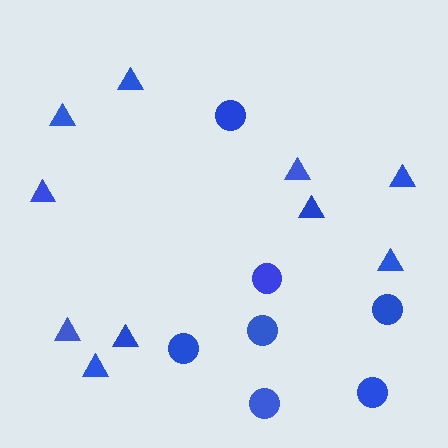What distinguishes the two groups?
There are 2 groups: one group of circles (7) and one group of triangles (10).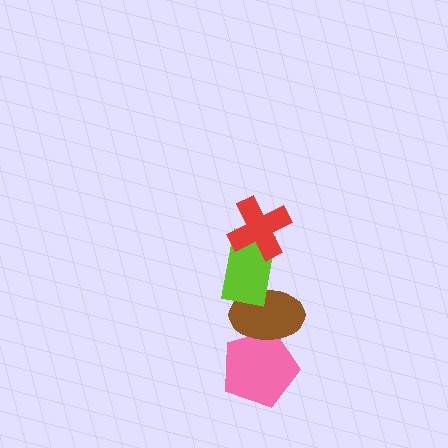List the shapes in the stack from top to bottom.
From top to bottom: the red cross, the lime rectangle, the brown ellipse, the pink pentagon.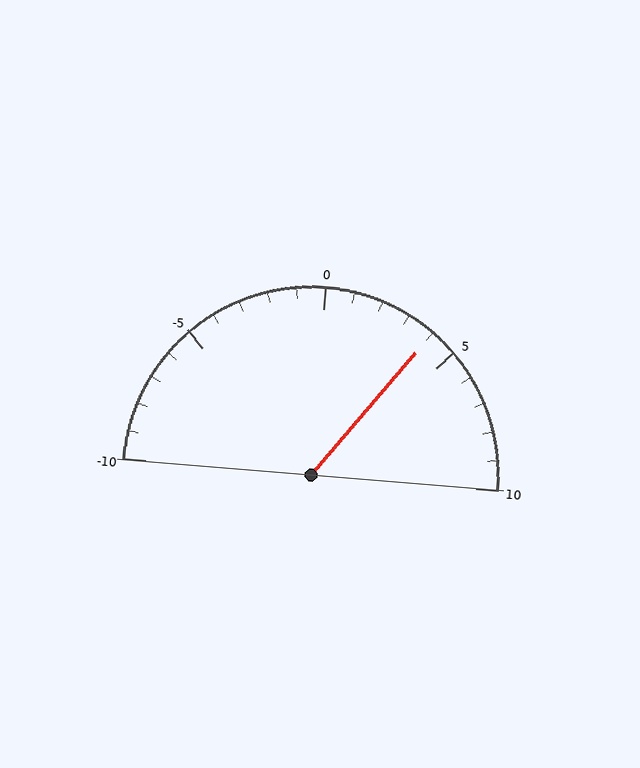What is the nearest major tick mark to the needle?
The nearest major tick mark is 5.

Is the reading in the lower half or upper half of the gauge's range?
The reading is in the upper half of the range (-10 to 10).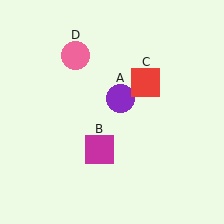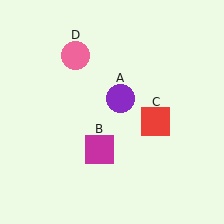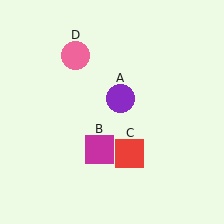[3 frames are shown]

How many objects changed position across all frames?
1 object changed position: red square (object C).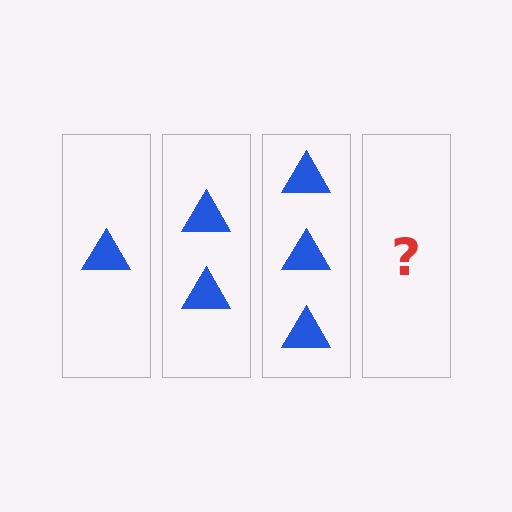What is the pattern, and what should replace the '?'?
The pattern is that each step adds one more triangle. The '?' should be 4 triangles.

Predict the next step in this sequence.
The next step is 4 triangles.